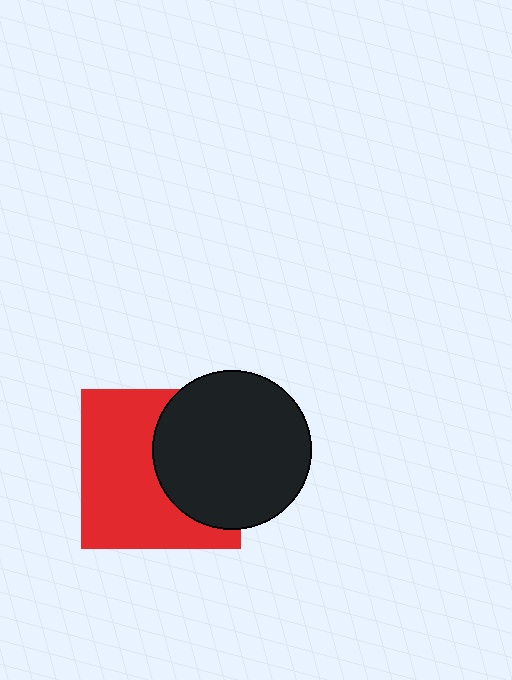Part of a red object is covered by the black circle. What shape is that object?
It is a square.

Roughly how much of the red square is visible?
About half of it is visible (roughly 58%).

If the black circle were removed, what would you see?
You would see the complete red square.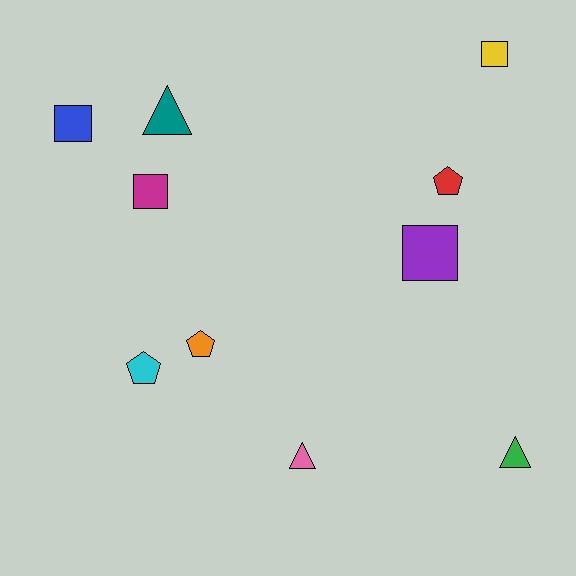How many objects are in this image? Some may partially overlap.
There are 10 objects.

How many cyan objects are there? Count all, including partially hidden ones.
There is 1 cyan object.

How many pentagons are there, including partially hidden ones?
There are 3 pentagons.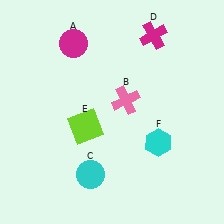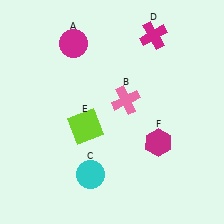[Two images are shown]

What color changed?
The hexagon (F) changed from cyan in Image 1 to magenta in Image 2.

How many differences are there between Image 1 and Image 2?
There is 1 difference between the two images.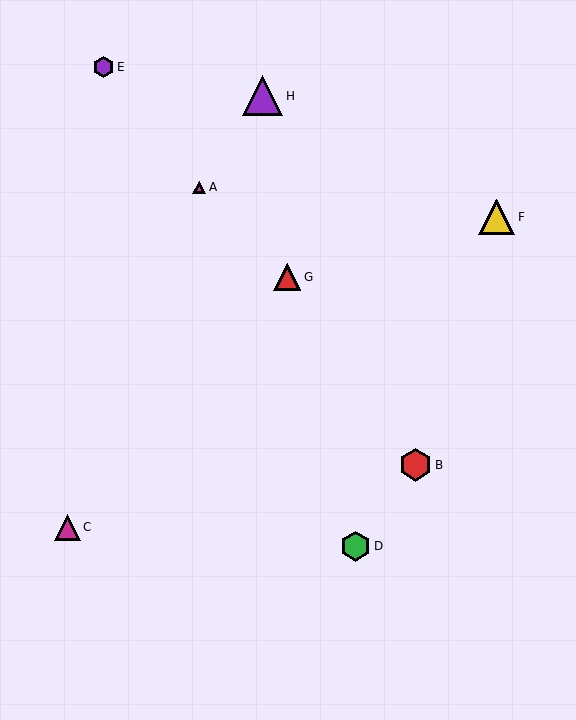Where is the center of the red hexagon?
The center of the red hexagon is at (416, 465).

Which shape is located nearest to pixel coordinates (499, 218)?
The yellow triangle (labeled F) at (497, 217) is nearest to that location.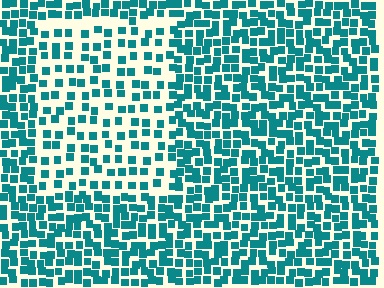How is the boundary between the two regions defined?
The boundary is defined by a change in element density (approximately 1.9x ratio). All elements are the same color, size, and shape.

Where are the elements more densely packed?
The elements are more densely packed outside the rectangle boundary.